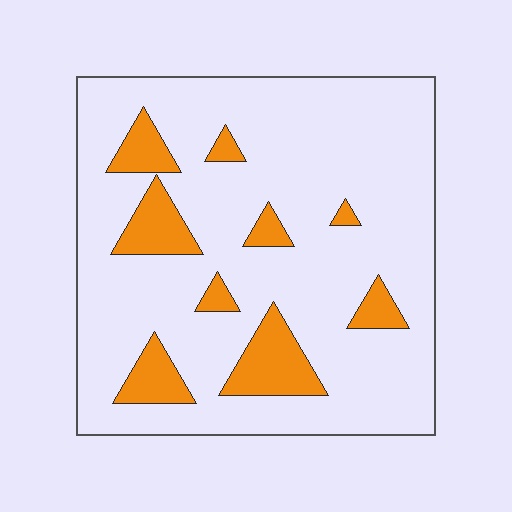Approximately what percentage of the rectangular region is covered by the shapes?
Approximately 15%.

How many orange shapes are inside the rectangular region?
9.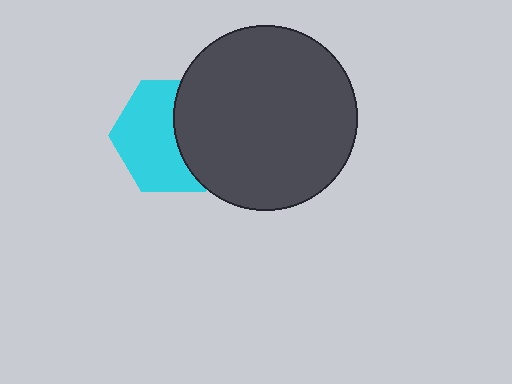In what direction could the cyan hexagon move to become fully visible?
The cyan hexagon could move left. That would shift it out from behind the dark gray circle entirely.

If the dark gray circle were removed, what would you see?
You would see the complete cyan hexagon.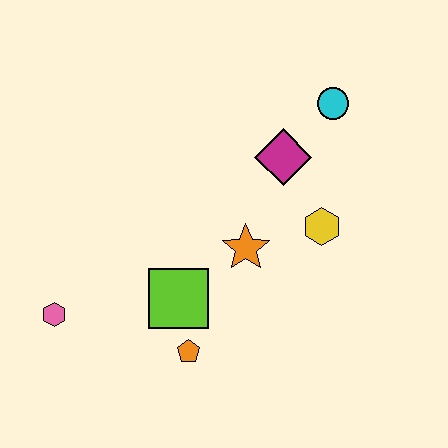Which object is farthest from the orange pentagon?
The cyan circle is farthest from the orange pentagon.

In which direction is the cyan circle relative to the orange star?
The cyan circle is above the orange star.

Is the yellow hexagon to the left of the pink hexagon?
No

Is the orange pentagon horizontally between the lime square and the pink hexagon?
No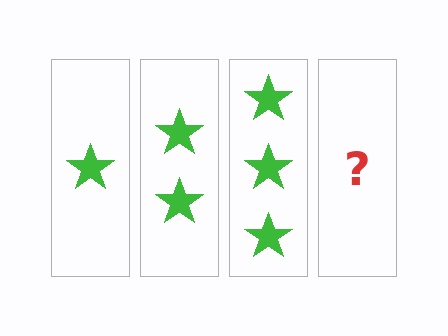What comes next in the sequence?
The next element should be 4 stars.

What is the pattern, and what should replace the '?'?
The pattern is that each step adds one more star. The '?' should be 4 stars.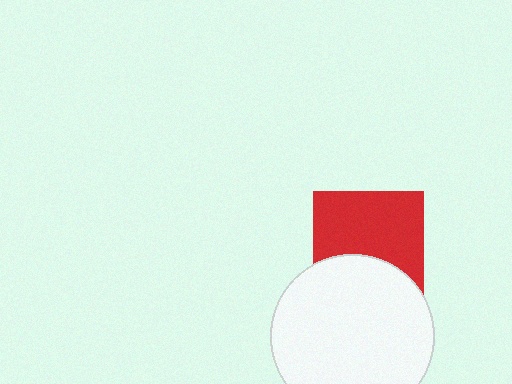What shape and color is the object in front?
The object in front is a white circle.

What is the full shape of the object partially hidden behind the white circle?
The partially hidden object is a red square.